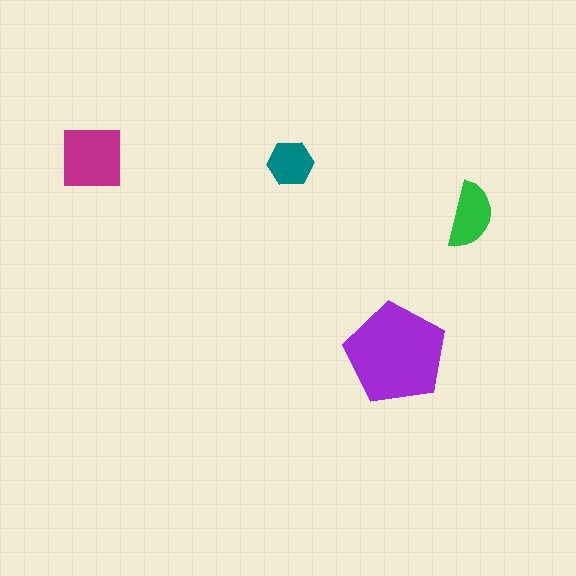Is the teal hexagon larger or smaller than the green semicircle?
Smaller.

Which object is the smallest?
The teal hexagon.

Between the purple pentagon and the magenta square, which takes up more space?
The purple pentagon.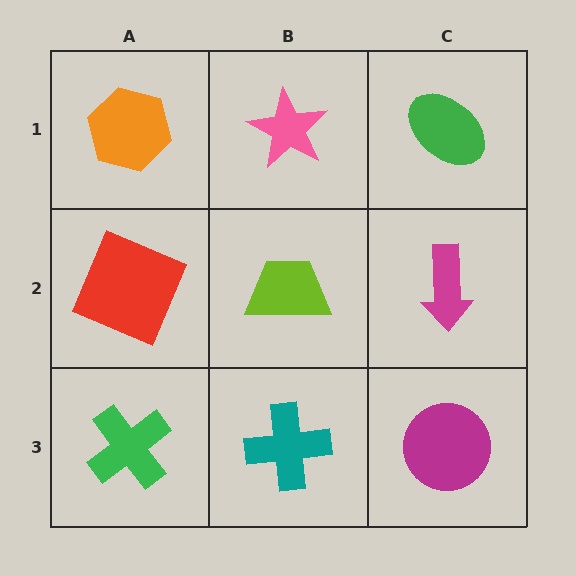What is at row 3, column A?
A green cross.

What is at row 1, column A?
An orange hexagon.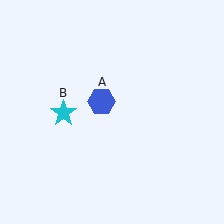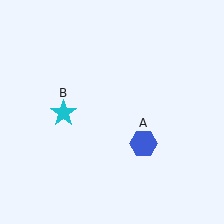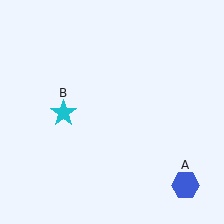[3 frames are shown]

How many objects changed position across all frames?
1 object changed position: blue hexagon (object A).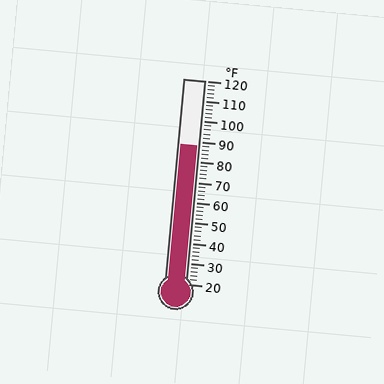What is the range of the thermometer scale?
The thermometer scale ranges from 20°F to 120°F.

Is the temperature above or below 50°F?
The temperature is above 50°F.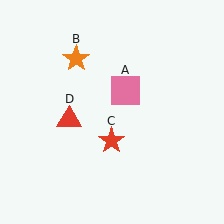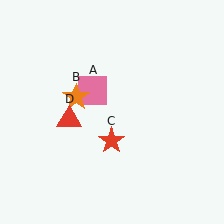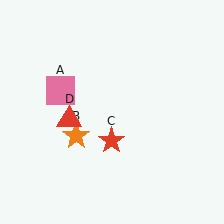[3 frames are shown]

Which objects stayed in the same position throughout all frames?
Red star (object C) and red triangle (object D) remained stationary.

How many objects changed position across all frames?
2 objects changed position: pink square (object A), orange star (object B).